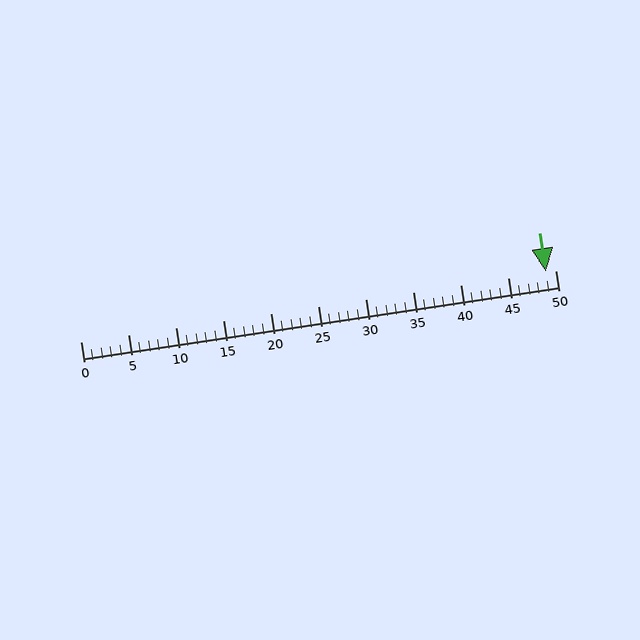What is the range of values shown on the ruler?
The ruler shows values from 0 to 50.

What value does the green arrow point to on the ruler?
The green arrow points to approximately 49.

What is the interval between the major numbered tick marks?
The major tick marks are spaced 5 units apart.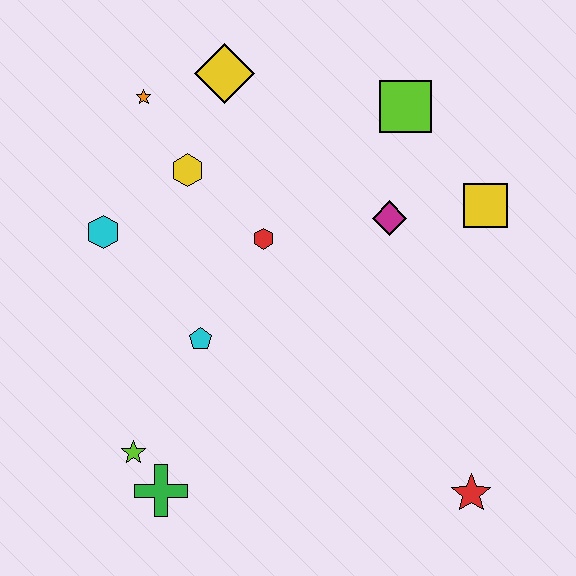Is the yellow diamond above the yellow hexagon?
Yes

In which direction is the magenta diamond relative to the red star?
The magenta diamond is above the red star.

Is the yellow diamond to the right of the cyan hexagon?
Yes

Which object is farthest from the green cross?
The lime square is farthest from the green cross.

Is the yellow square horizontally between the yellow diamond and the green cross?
No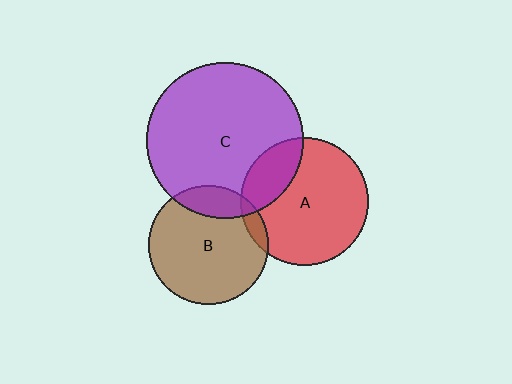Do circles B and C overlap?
Yes.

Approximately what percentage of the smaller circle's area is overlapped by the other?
Approximately 15%.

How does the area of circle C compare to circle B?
Approximately 1.7 times.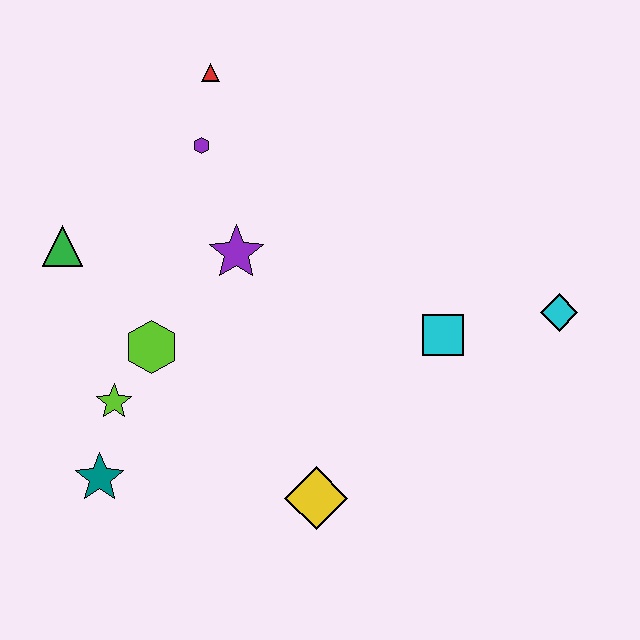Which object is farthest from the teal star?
The cyan diamond is farthest from the teal star.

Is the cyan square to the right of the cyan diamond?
No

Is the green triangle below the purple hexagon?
Yes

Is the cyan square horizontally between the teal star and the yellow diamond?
No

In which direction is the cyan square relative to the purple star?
The cyan square is to the right of the purple star.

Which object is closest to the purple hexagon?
The red triangle is closest to the purple hexagon.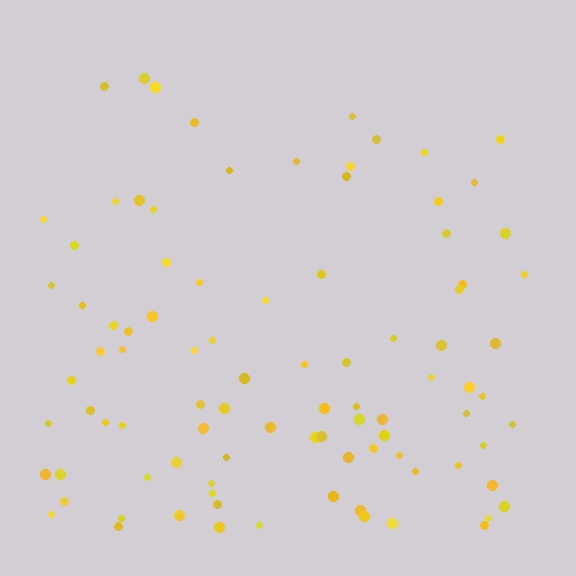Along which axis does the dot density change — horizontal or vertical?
Vertical.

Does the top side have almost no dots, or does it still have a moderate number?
Still a moderate number, just noticeably fewer than the bottom.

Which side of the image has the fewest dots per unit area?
The top.